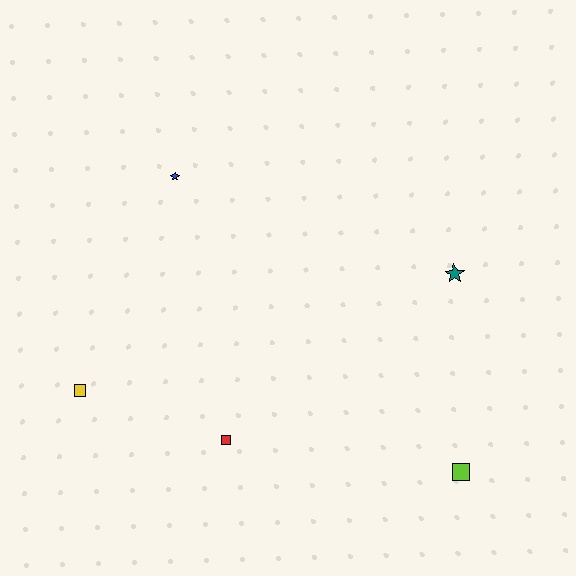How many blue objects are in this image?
There is 1 blue object.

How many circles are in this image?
There are no circles.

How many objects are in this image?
There are 5 objects.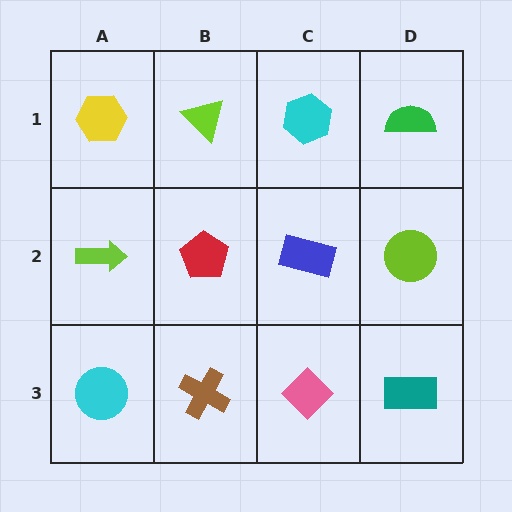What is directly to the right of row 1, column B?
A cyan hexagon.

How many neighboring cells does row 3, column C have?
3.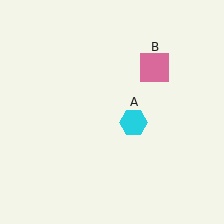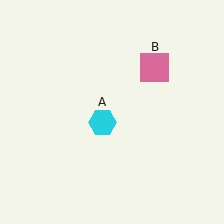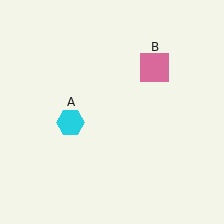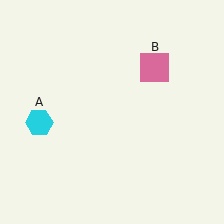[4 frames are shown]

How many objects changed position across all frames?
1 object changed position: cyan hexagon (object A).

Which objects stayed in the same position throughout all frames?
Pink square (object B) remained stationary.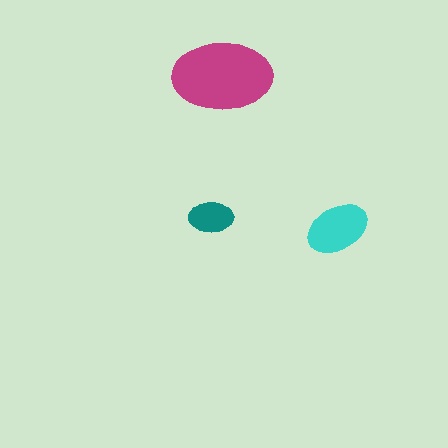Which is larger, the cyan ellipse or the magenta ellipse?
The magenta one.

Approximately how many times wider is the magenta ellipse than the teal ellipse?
About 2 times wider.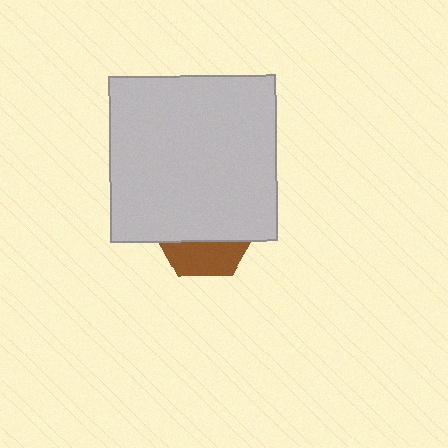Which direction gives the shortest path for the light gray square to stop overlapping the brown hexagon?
Moving up gives the shortest separation.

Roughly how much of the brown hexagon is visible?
A small part of it is visible (roughly 33%).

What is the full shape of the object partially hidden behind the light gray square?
The partially hidden object is a brown hexagon.